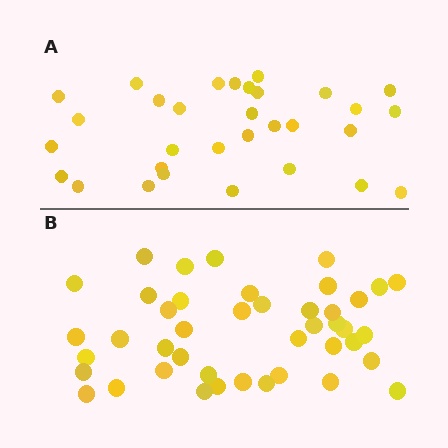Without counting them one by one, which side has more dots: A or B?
Region B (the bottom region) has more dots.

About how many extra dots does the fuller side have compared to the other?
Region B has roughly 12 or so more dots than region A.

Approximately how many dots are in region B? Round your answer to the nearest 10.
About 40 dots. (The exact count is 43, which rounds to 40.)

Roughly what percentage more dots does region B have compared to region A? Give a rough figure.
About 40% more.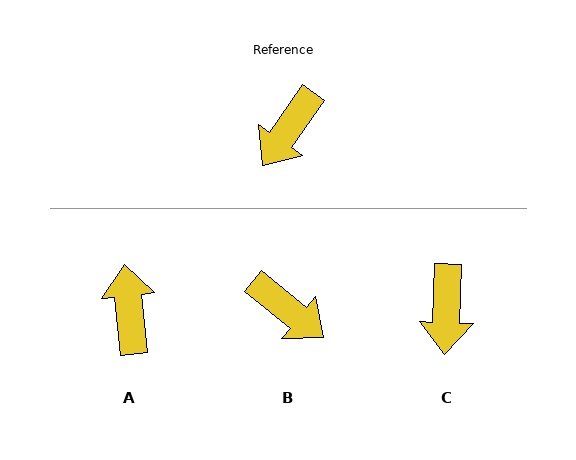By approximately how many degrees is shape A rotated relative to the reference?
Approximately 139 degrees clockwise.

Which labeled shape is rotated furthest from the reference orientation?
A, about 139 degrees away.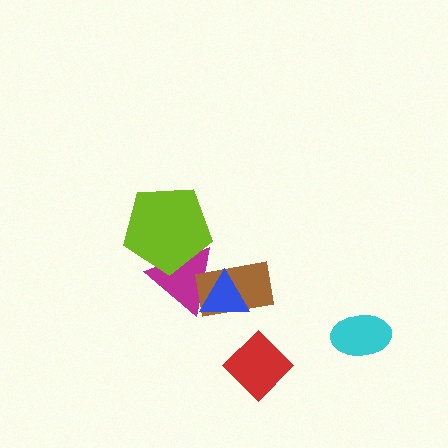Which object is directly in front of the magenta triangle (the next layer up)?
The brown rectangle is directly in front of the magenta triangle.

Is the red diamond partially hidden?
No, no other shape covers it.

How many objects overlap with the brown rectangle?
2 objects overlap with the brown rectangle.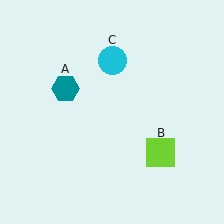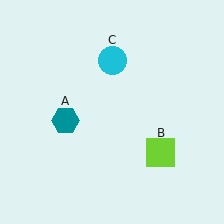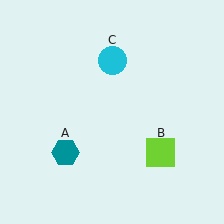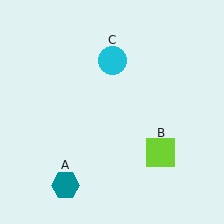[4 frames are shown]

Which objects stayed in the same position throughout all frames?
Lime square (object B) and cyan circle (object C) remained stationary.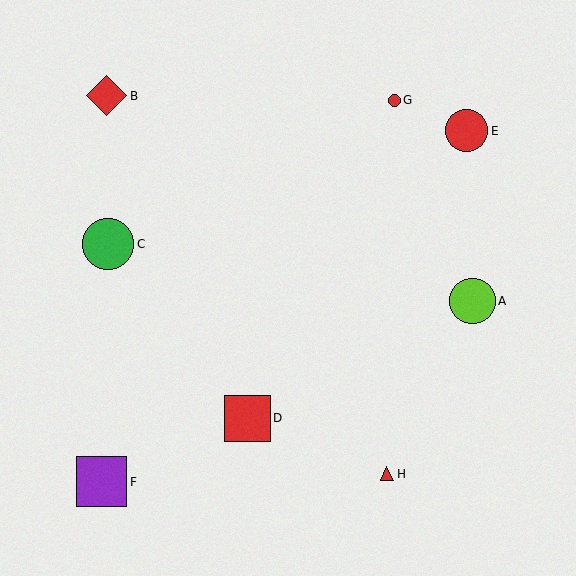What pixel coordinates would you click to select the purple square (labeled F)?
Click at (102, 482) to select the purple square F.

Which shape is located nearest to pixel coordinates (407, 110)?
The red circle (labeled G) at (394, 100) is nearest to that location.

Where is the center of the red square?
The center of the red square is at (247, 418).